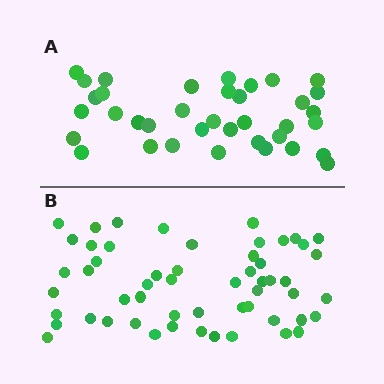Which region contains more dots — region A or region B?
Region B (the bottom region) has more dots.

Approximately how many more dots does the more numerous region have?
Region B has approximately 20 more dots than region A.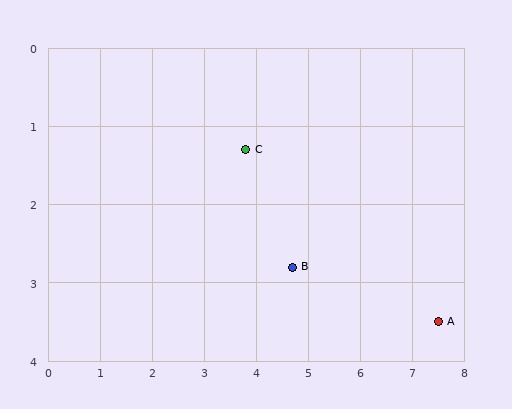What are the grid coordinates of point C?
Point C is at approximately (3.8, 1.3).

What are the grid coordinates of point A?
Point A is at approximately (7.5, 3.5).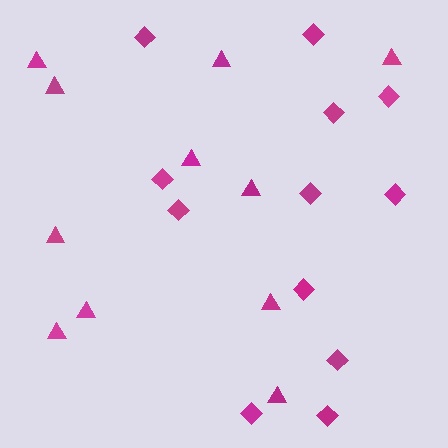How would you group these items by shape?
There are 2 groups: one group of diamonds (12) and one group of triangles (11).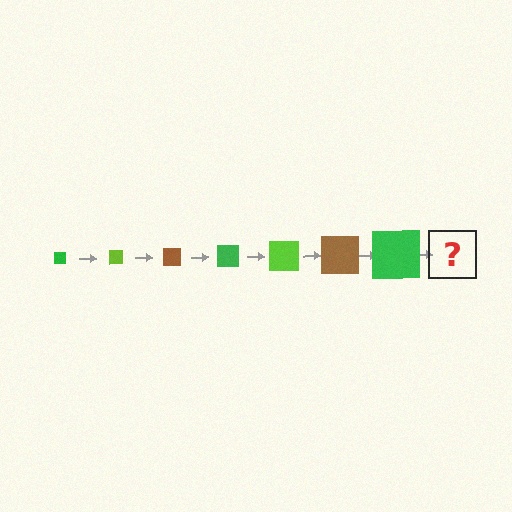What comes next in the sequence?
The next element should be a lime square, larger than the previous one.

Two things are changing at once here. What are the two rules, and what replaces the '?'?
The two rules are that the square grows larger each step and the color cycles through green, lime, and brown. The '?' should be a lime square, larger than the previous one.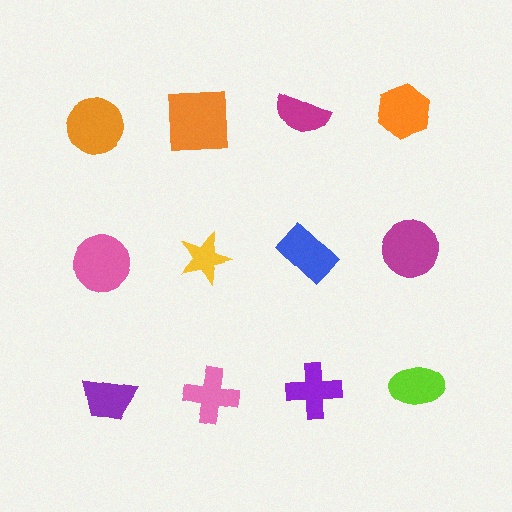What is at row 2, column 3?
A blue rectangle.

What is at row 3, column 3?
A purple cross.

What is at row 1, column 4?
An orange hexagon.